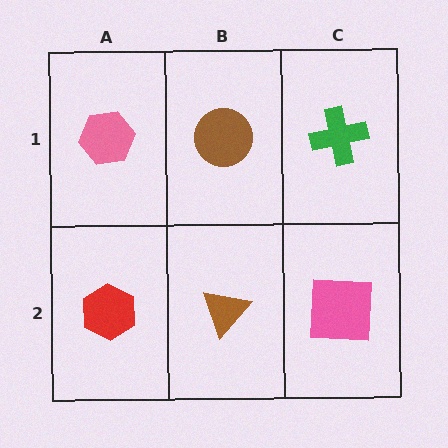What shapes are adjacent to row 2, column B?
A brown circle (row 1, column B), a red hexagon (row 2, column A), a pink square (row 2, column C).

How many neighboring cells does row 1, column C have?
2.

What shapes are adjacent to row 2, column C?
A green cross (row 1, column C), a brown triangle (row 2, column B).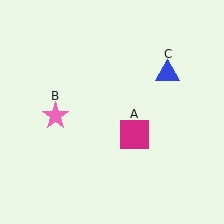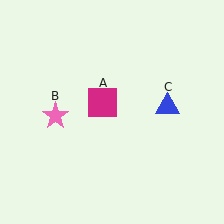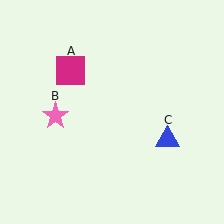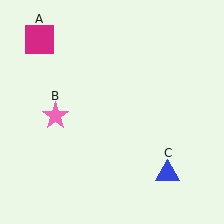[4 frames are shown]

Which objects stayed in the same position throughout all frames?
Pink star (object B) remained stationary.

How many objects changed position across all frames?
2 objects changed position: magenta square (object A), blue triangle (object C).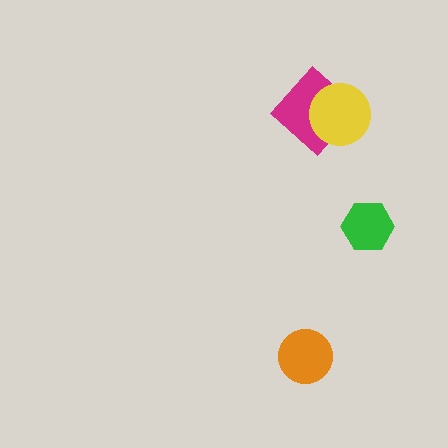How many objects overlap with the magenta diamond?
1 object overlaps with the magenta diamond.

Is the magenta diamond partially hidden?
Yes, it is partially covered by another shape.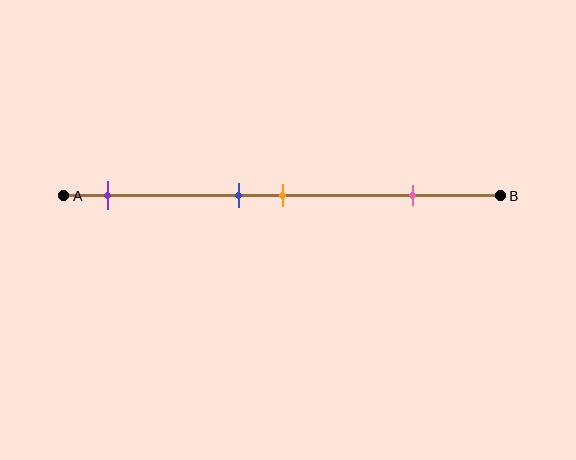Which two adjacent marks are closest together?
The blue and orange marks are the closest adjacent pair.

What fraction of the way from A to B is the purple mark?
The purple mark is approximately 10% (0.1) of the way from A to B.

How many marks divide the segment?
There are 4 marks dividing the segment.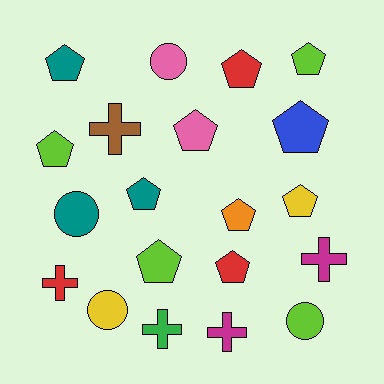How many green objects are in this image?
There is 1 green object.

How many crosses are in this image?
There are 5 crosses.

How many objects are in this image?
There are 20 objects.